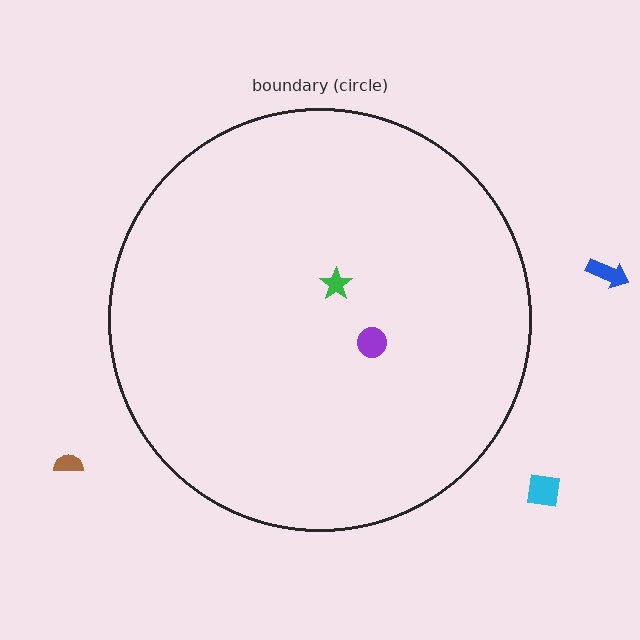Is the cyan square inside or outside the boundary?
Outside.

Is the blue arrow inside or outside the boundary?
Outside.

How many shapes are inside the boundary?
2 inside, 3 outside.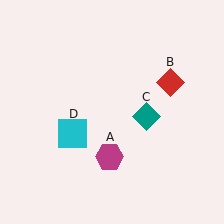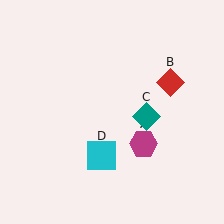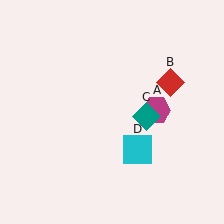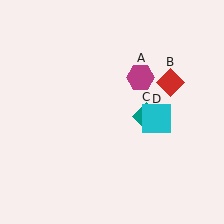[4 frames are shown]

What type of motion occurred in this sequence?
The magenta hexagon (object A), cyan square (object D) rotated counterclockwise around the center of the scene.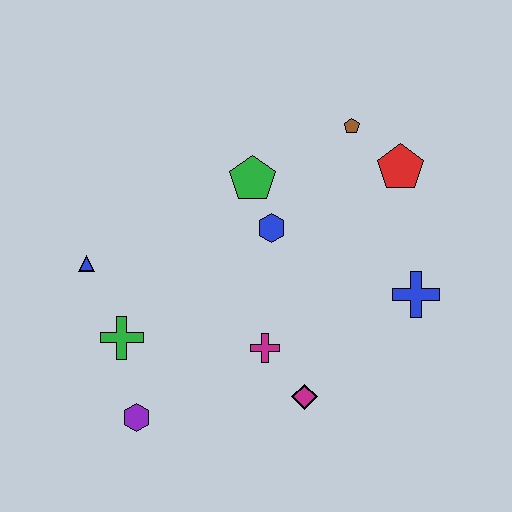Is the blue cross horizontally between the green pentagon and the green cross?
No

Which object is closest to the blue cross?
The red pentagon is closest to the blue cross.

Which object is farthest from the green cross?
The red pentagon is farthest from the green cross.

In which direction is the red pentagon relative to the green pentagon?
The red pentagon is to the right of the green pentagon.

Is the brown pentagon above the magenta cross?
Yes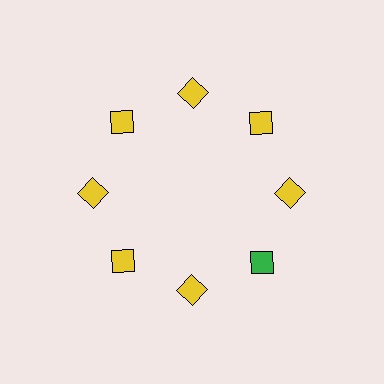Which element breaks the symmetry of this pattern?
The green square at roughly the 4 o'clock position breaks the symmetry. All other shapes are yellow squares.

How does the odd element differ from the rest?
It has a different color: green instead of yellow.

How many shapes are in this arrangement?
There are 8 shapes arranged in a ring pattern.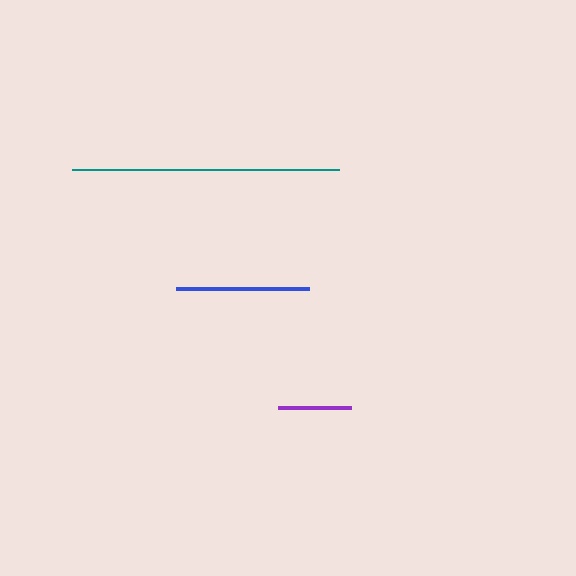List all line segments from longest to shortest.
From longest to shortest: teal, blue, purple.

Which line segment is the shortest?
The purple line is the shortest at approximately 73 pixels.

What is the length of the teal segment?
The teal segment is approximately 266 pixels long.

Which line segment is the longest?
The teal line is the longest at approximately 266 pixels.